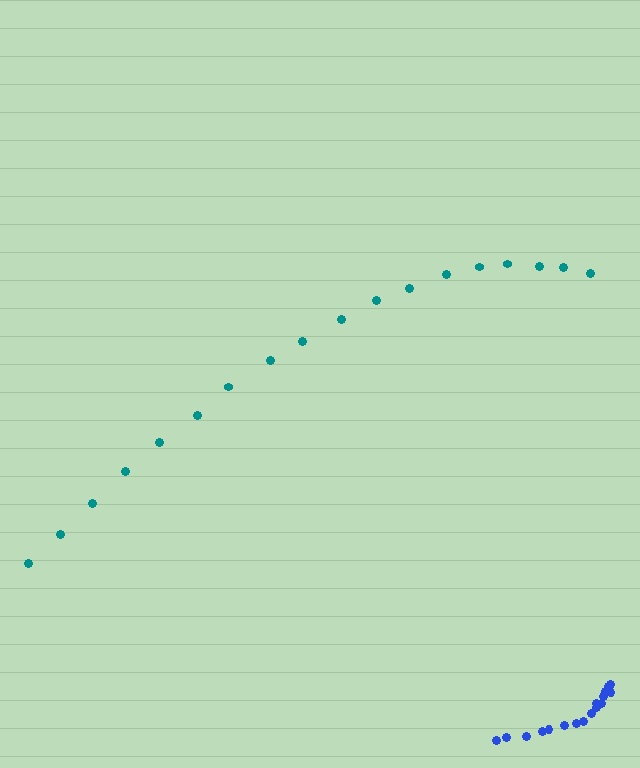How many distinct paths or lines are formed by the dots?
There are 2 distinct paths.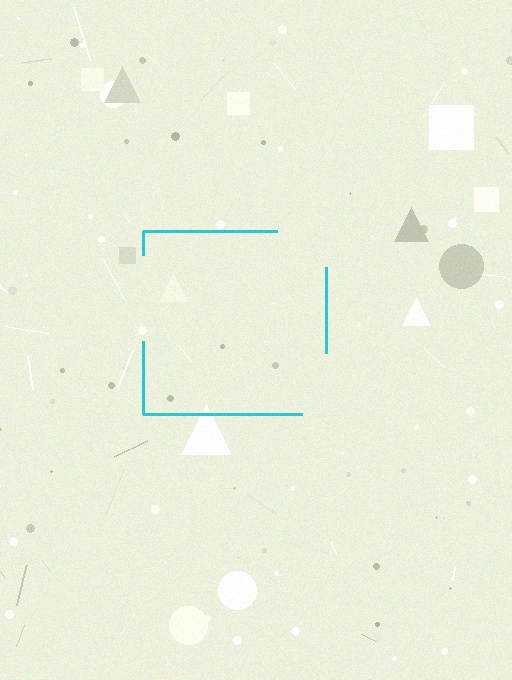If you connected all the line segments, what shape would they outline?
They would outline a square.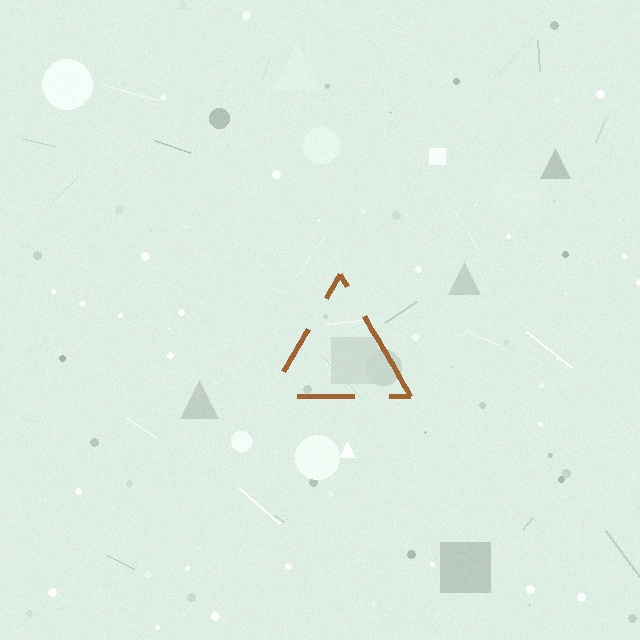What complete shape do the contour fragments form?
The contour fragments form a triangle.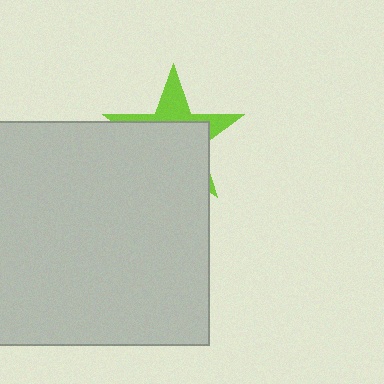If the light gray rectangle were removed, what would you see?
You would see the complete lime star.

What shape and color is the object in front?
The object in front is a light gray rectangle.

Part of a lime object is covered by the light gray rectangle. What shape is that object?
It is a star.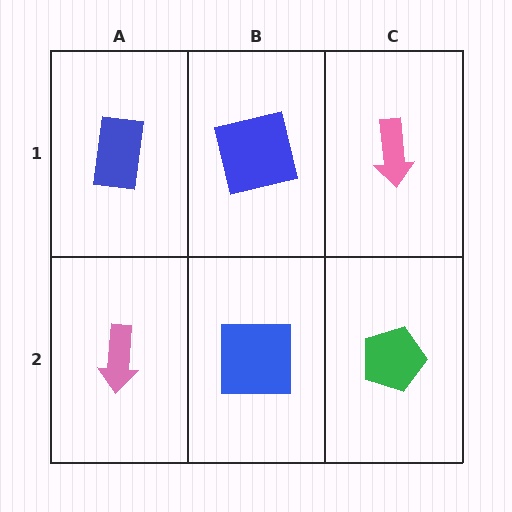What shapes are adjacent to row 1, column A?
A pink arrow (row 2, column A), a blue square (row 1, column B).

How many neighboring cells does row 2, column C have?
2.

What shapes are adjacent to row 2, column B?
A blue square (row 1, column B), a pink arrow (row 2, column A), a green pentagon (row 2, column C).